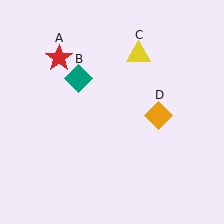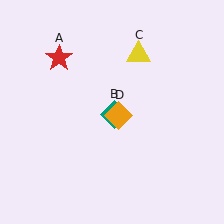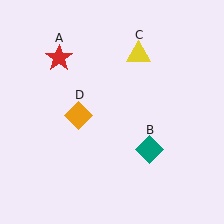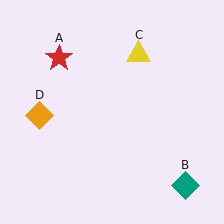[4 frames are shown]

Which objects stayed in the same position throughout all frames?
Red star (object A) and yellow triangle (object C) remained stationary.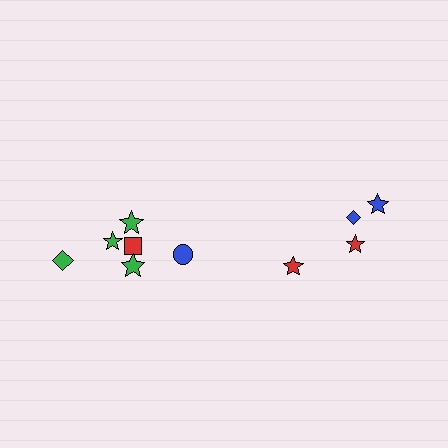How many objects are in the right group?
There are 4 objects.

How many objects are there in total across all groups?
There are 10 objects.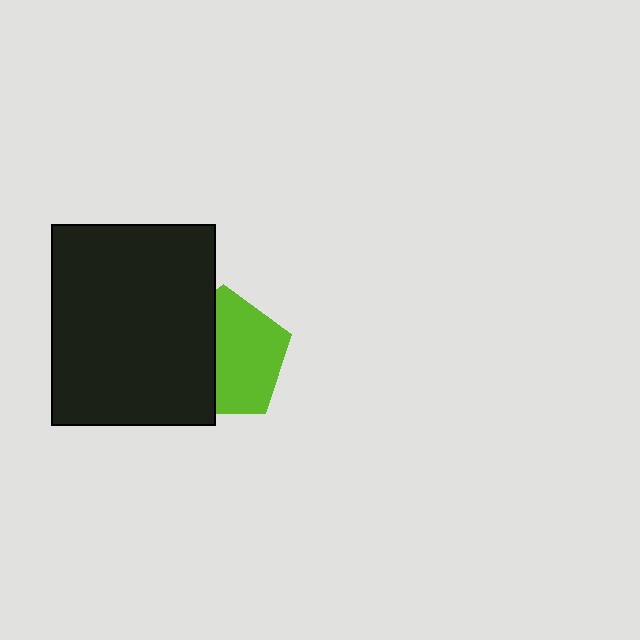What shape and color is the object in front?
The object in front is a black rectangle.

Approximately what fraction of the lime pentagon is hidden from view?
Roughly 42% of the lime pentagon is hidden behind the black rectangle.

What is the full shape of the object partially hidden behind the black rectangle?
The partially hidden object is a lime pentagon.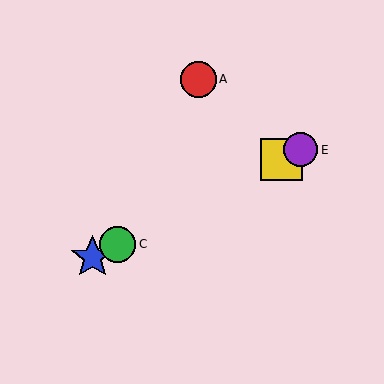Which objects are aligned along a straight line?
Objects B, C, D, E are aligned along a straight line.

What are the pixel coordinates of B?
Object B is at (93, 257).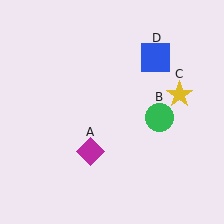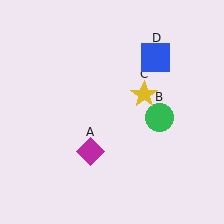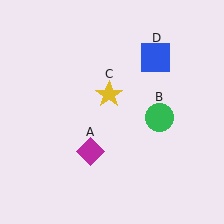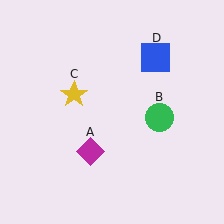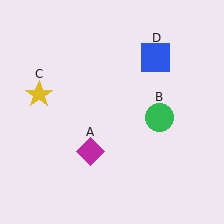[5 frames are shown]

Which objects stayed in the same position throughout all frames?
Magenta diamond (object A) and green circle (object B) and blue square (object D) remained stationary.